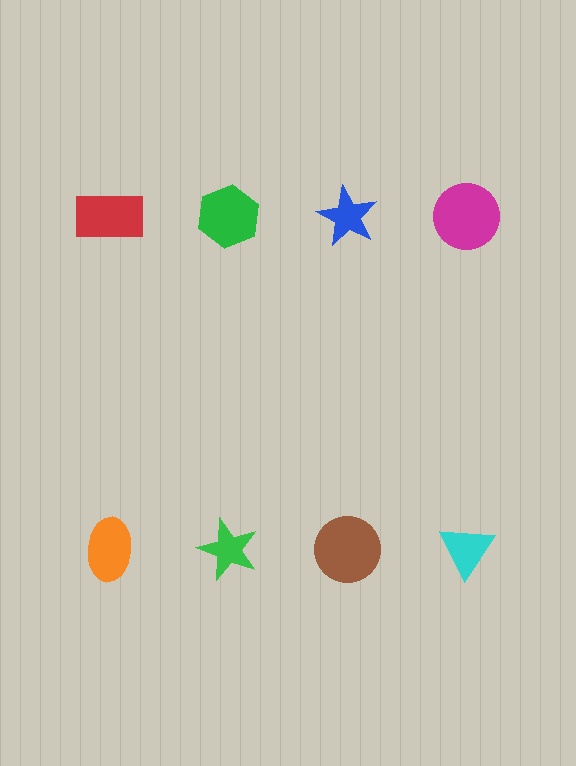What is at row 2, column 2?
A green star.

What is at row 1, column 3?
A blue star.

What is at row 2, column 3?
A brown circle.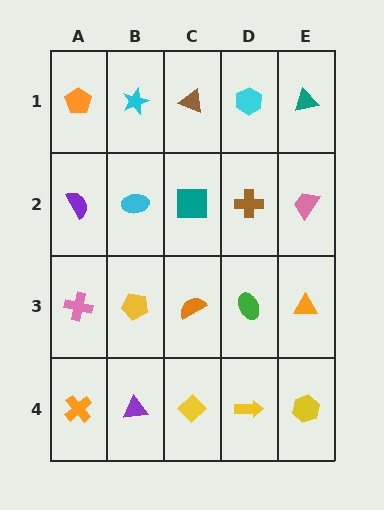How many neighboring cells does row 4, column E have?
2.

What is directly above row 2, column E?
A teal triangle.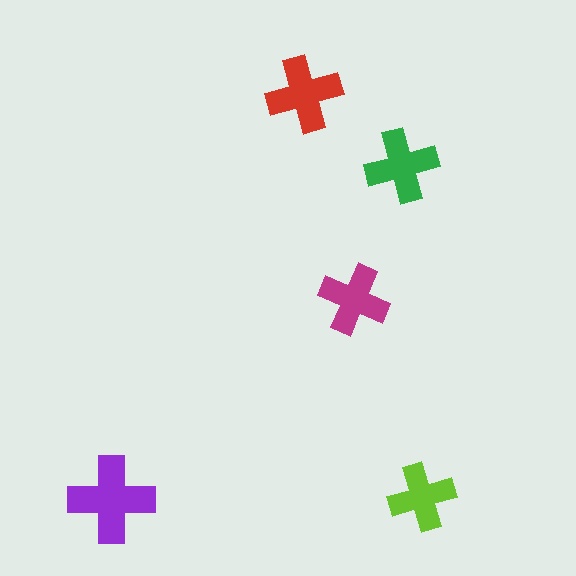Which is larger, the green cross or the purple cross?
The purple one.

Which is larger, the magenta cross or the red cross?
The red one.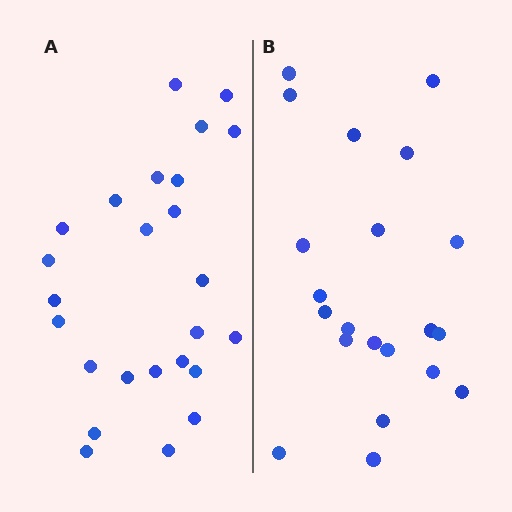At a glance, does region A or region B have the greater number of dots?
Region A (the left region) has more dots.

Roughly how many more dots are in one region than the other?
Region A has about 4 more dots than region B.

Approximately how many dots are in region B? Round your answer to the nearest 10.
About 20 dots. (The exact count is 21, which rounds to 20.)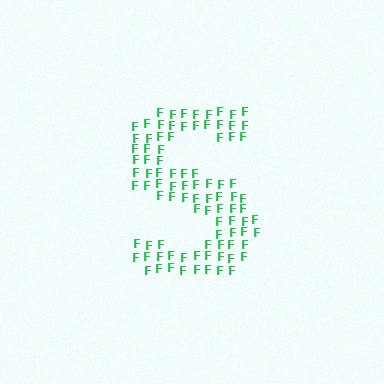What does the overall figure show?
The overall figure shows the letter S.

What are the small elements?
The small elements are letter F's.